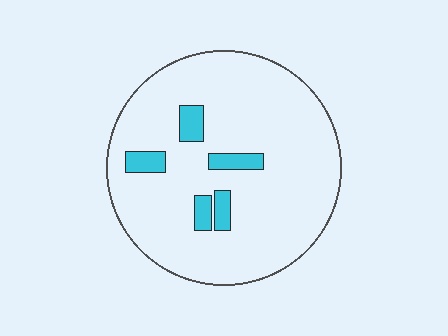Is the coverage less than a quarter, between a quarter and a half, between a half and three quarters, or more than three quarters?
Less than a quarter.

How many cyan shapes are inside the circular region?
5.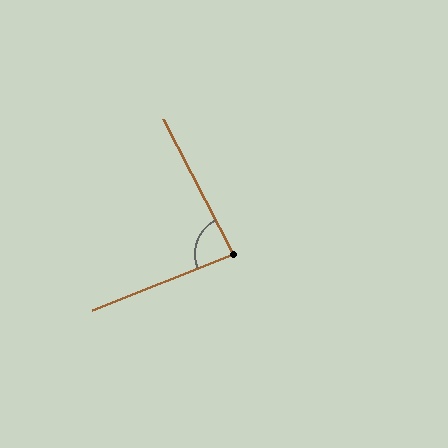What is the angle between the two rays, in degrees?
Approximately 85 degrees.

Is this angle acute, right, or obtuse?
It is acute.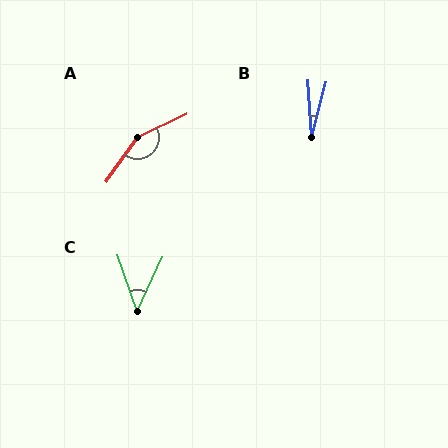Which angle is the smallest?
B, at approximately 19 degrees.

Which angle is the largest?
A, at approximately 152 degrees.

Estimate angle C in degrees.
Approximately 44 degrees.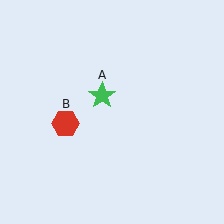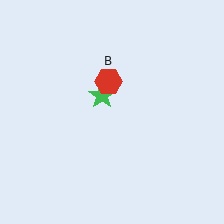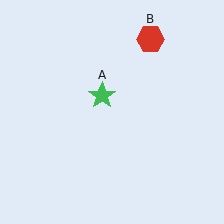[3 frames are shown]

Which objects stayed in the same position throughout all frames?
Green star (object A) remained stationary.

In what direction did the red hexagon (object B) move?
The red hexagon (object B) moved up and to the right.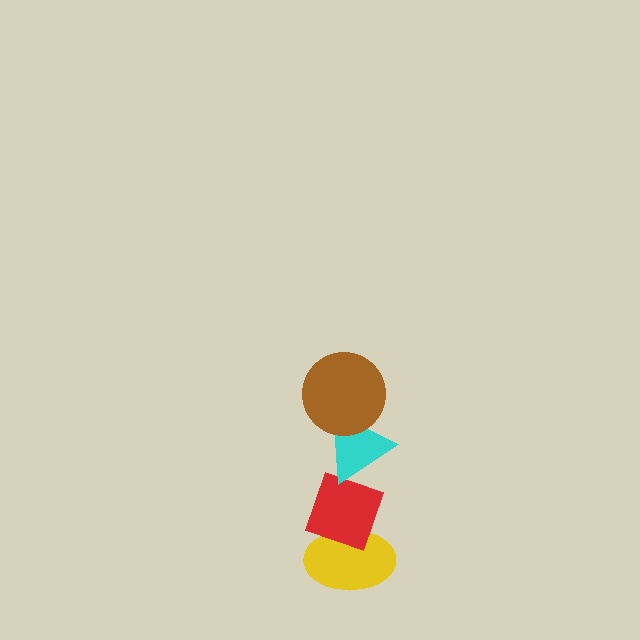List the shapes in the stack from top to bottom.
From top to bottom: the brown circle, the cyan triangle, the red diamond, the yellow ellipse.